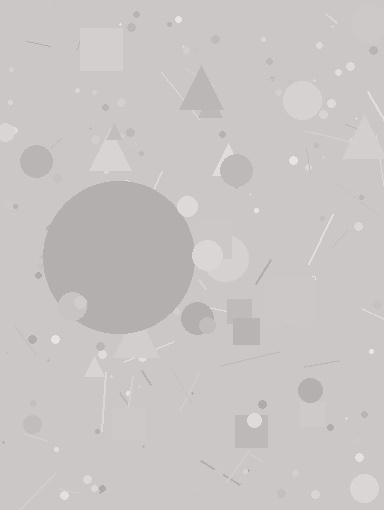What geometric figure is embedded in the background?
A circle is embedded in the background.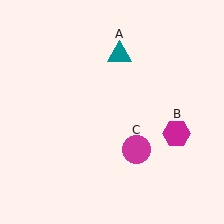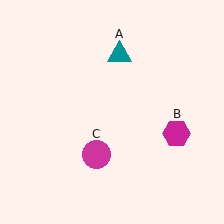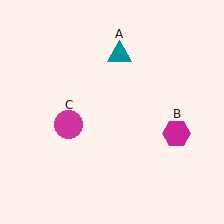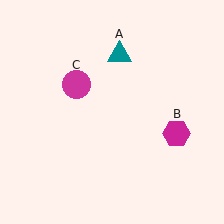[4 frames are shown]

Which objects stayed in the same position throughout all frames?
Teal triangle (object A) and magenta hexagon (object B) remained stationary.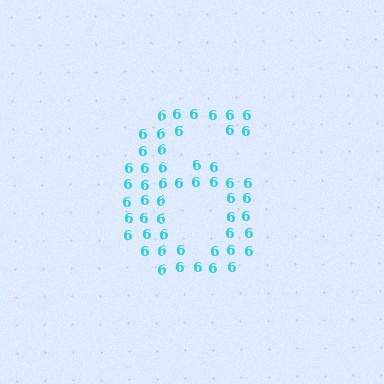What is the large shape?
The large shape is the digit 6.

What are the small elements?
The small elements are digit 6's.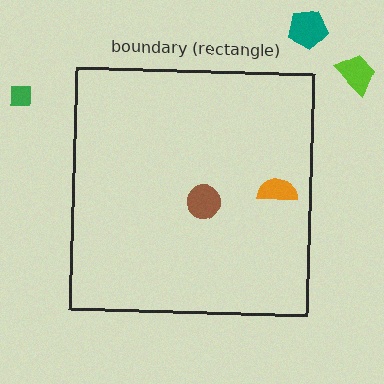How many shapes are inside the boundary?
2 inside, 3 outside.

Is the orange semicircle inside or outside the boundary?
Inside.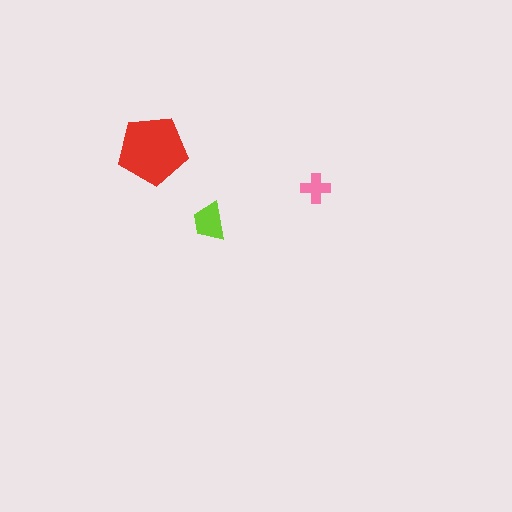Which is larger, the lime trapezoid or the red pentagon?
The red pentagon.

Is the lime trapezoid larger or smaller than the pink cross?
Larger.